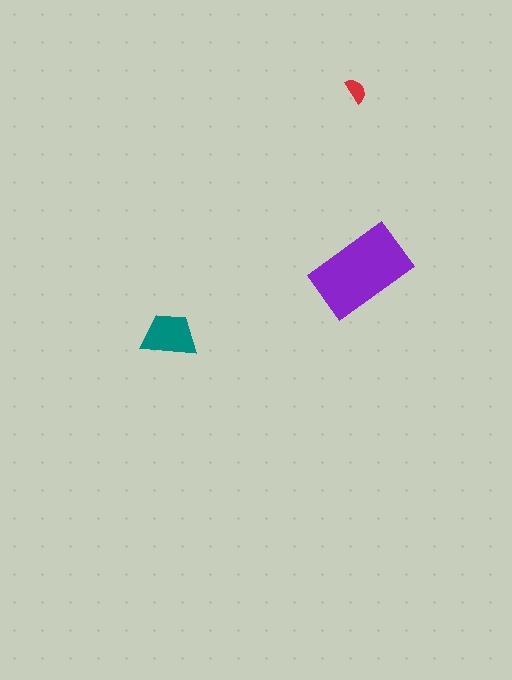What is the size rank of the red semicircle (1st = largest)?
3rd.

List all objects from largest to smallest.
The purple rectangle, the teal trapezoid, the red semicircle.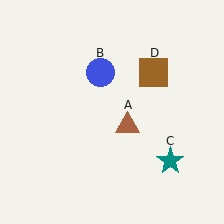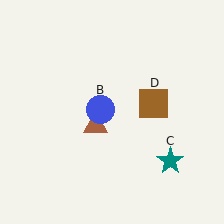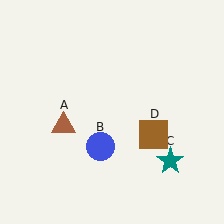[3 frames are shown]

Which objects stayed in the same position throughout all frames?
Teal star (object C) remained stationary.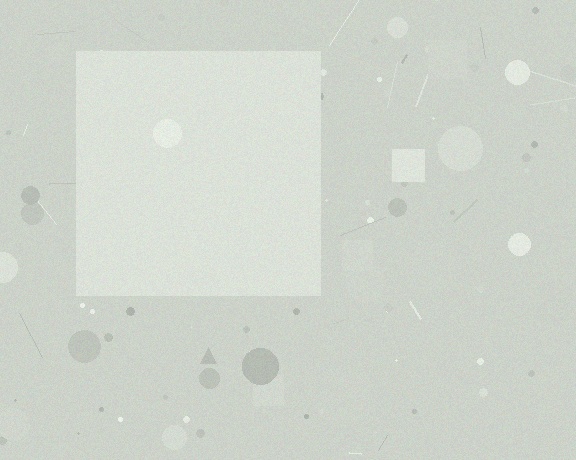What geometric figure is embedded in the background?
A square is embedded in the background.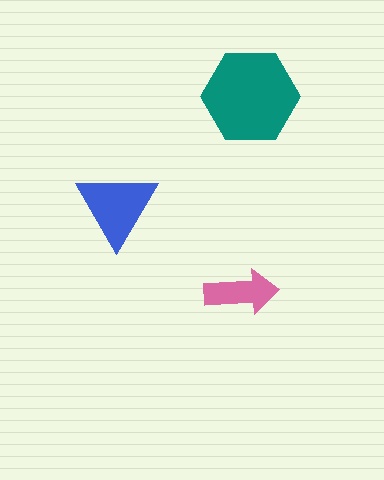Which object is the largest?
The teal hexagon.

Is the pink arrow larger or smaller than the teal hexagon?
Smaller.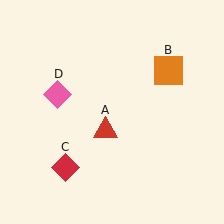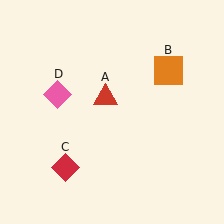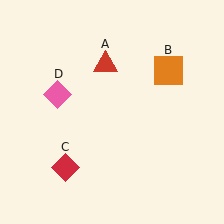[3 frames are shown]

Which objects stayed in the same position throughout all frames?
Orange square (object B) and red diamond (object C) and pink diamond (object D) remained stationary.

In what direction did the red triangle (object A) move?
The red triangle (object A) moved up.